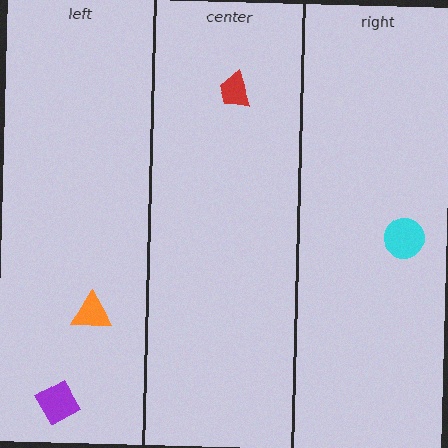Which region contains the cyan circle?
The right region.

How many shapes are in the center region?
1.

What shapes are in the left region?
The orange triangle, the purple square.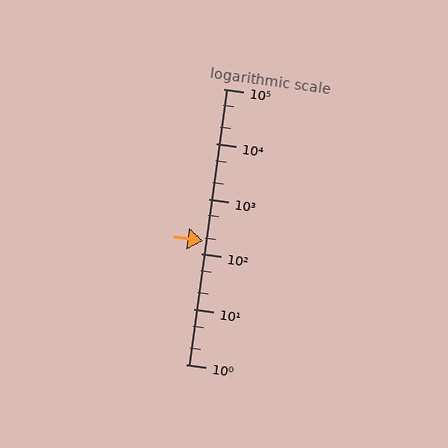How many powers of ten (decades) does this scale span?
The scale spans 5 decades, from 1 to 100000.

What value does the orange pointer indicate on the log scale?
The pointer indicates approximately 170.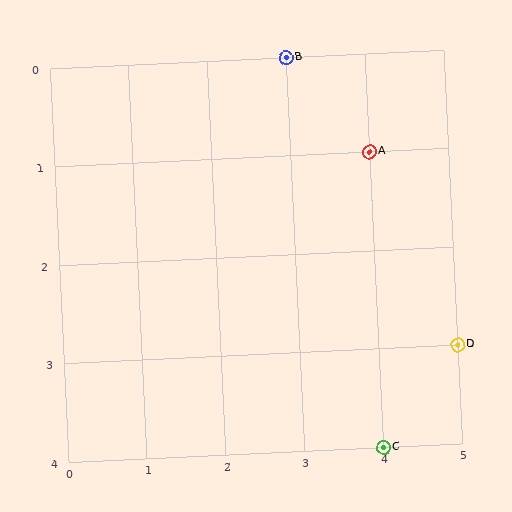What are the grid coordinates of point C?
Point C is at grid coordinates (4, 4).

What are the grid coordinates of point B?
Point B is at grid coordinates (3, 0).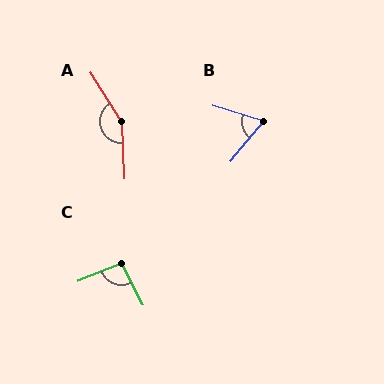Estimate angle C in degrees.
Approximately 95 degrees.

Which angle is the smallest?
B, at approximately 68 degrees.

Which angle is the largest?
A, at approximately 151 degrees.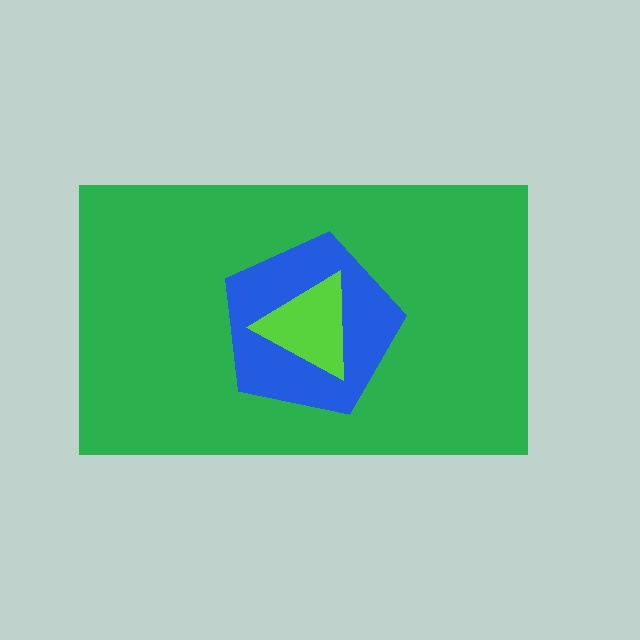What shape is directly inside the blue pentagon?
The lime triangle.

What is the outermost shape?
The green rectangle.